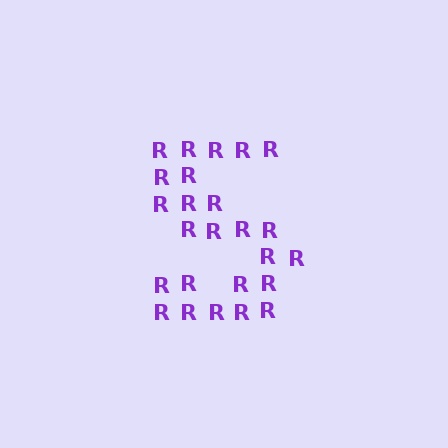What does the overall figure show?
The overall figure shows the letter S.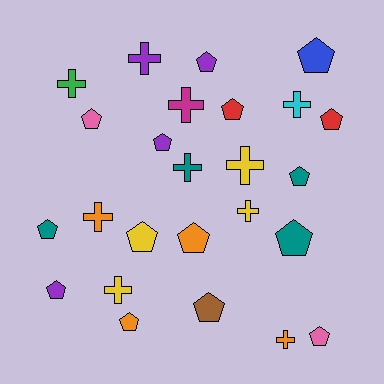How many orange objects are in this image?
There are 4 orange objects.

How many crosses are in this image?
There are 10 crosses.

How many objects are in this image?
There are 25 objects.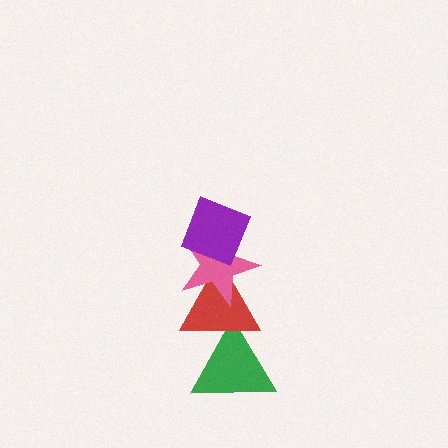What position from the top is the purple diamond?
The purple diamond is 1st from the top.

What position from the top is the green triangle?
The green triangle is 4th from the top.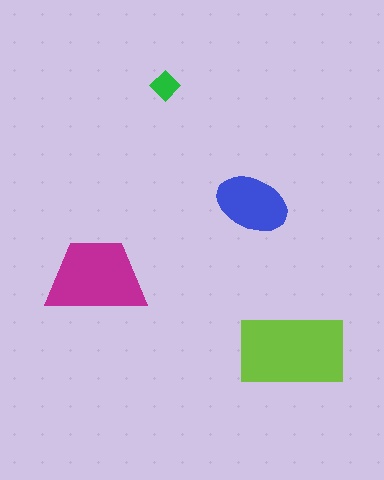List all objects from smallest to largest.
The green diamond, the blue ellipse, the magenta trapezoid, the lime rectangle.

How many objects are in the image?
There are 4 objects in the image.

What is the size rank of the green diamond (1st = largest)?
4th.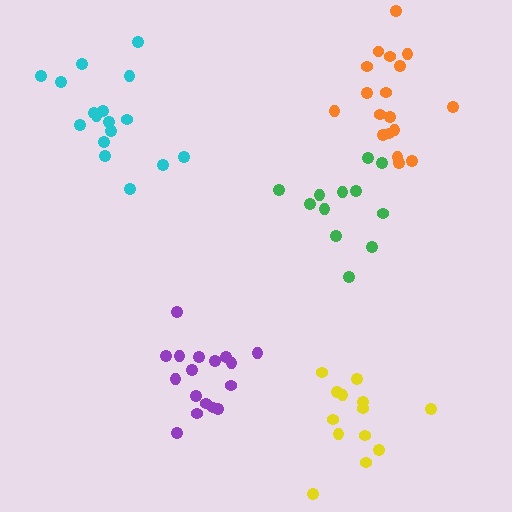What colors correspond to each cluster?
The clusters are colored: cyan, yellow, purple, orange, green.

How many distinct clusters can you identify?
There are 5 distinct clusters.